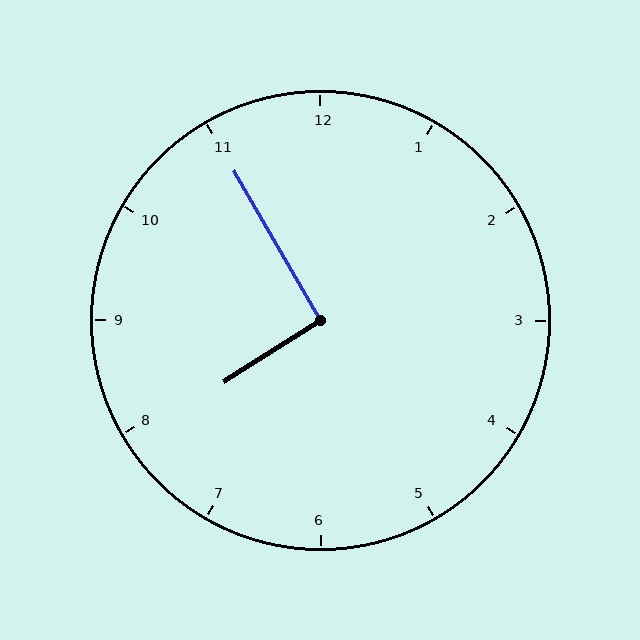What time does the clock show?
7:55.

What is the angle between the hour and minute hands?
Approximately 92 degrees.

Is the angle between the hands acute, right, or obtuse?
It is right.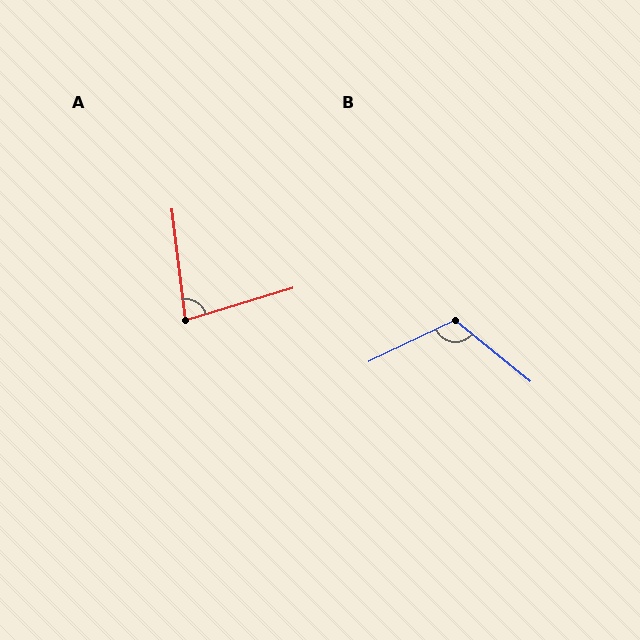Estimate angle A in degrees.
Approximately 80 degrees.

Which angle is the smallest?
A, at approximately 80 degrees.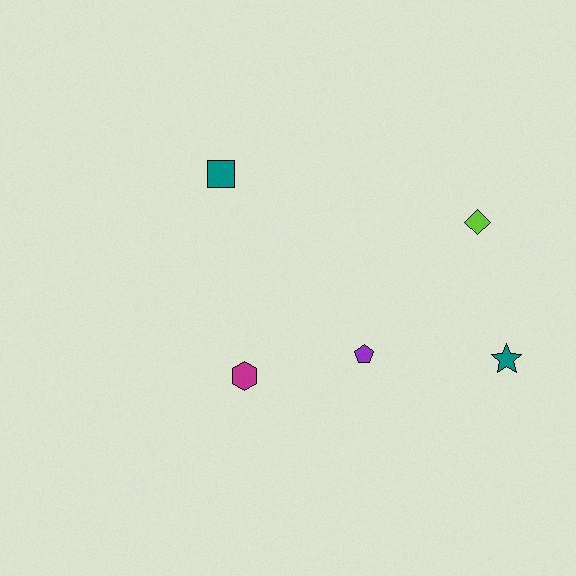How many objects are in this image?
There are 5 objects.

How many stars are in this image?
There is 1 star.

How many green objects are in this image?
There are no green objects.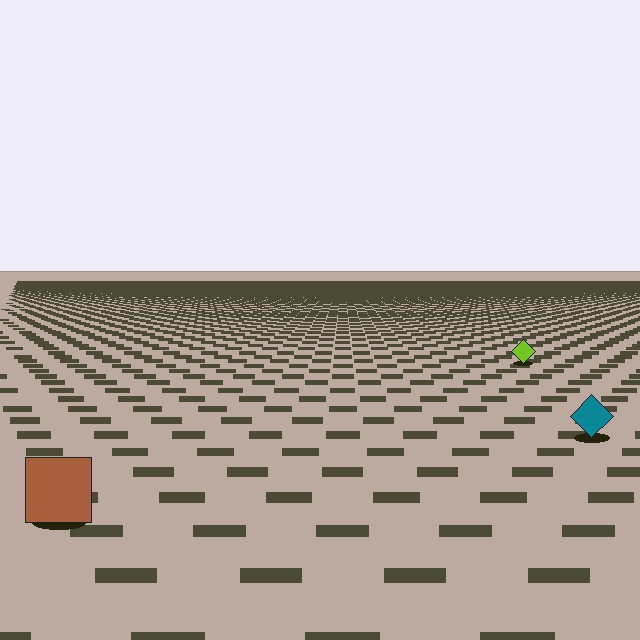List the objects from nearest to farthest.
From nearest to farthest: the brown square, the teal diamond, the lime diamond.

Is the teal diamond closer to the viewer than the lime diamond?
Yes. The teal diamond is closer — you can tell from the texture gradient: the ground texture is coarser near it.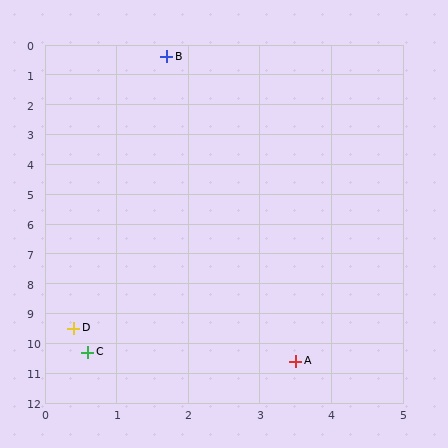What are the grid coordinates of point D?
Point D is at approximately (0.4, 9.5).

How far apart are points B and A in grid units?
Points B and A are about 10.4 grid units apart.